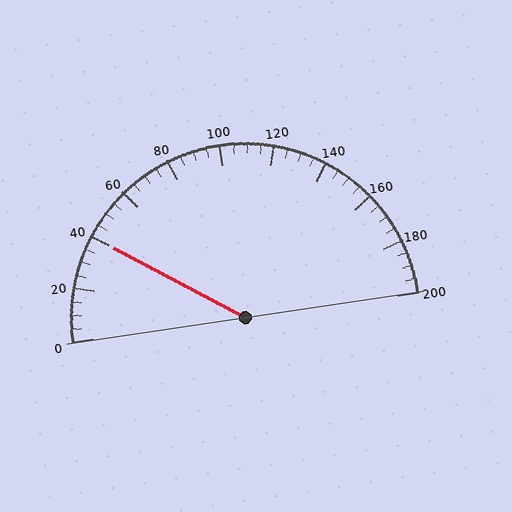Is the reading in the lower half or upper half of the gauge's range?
The reading is in the lower half of the range (0 to 200).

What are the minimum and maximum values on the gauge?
The gauge ranges from 0 to 200.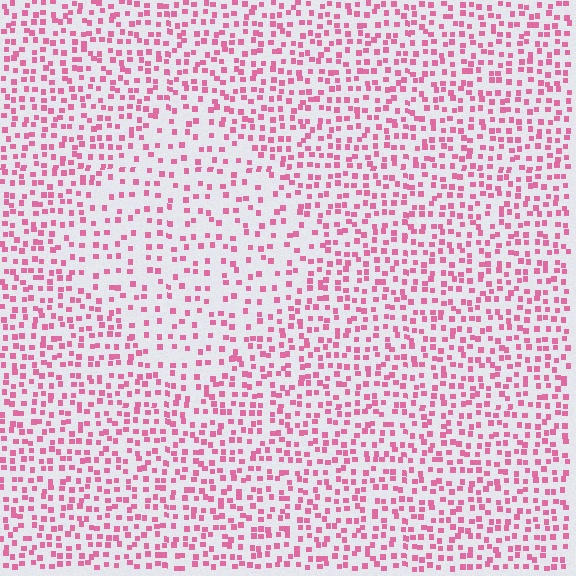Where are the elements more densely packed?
The elements are more densely packed outside the diamond boundary.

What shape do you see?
I see a diamond.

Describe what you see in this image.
The image contains small pink elements arranged at two different densities. A diamond-shaped region is visible where the elements are less densely packed than the surrounding area.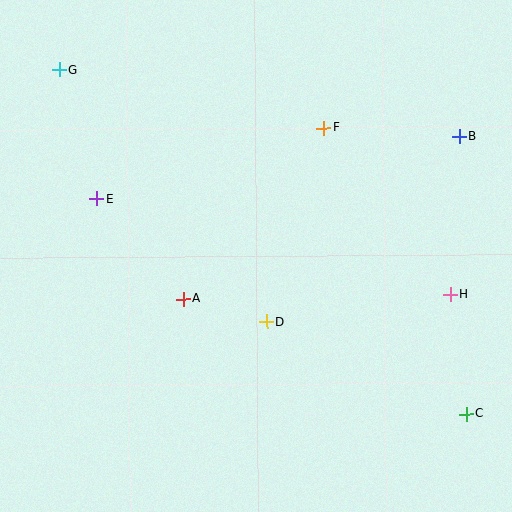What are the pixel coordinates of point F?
Point F is at (324, 128).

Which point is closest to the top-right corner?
Point B is closest to the top-right corner.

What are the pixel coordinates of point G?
Point G is at (59, 70).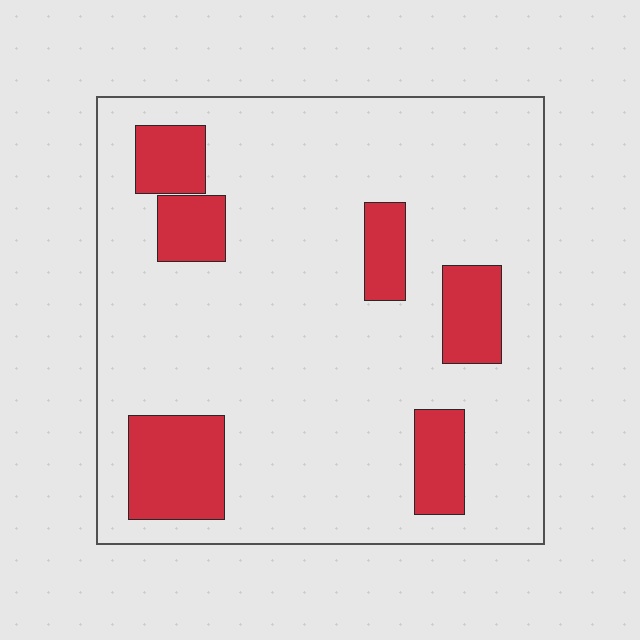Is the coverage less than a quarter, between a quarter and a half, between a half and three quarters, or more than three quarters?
Less than a quarter.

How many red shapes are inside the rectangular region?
6.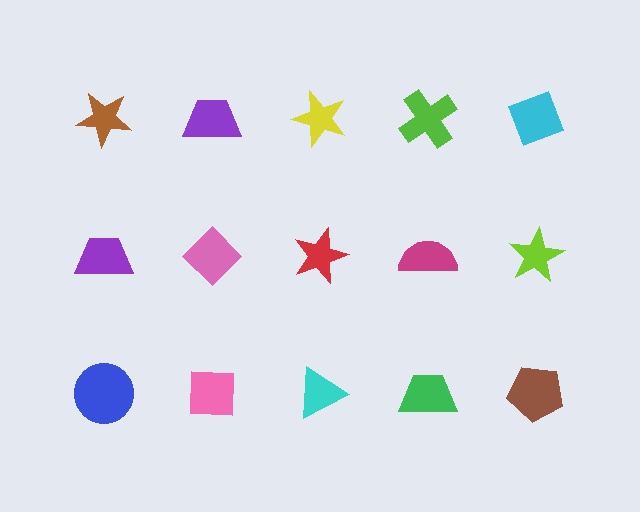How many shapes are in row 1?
5 shapes.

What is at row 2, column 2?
A pink diamond.